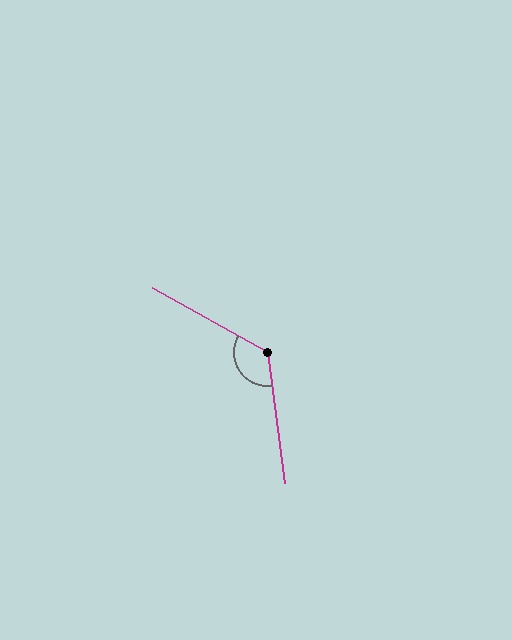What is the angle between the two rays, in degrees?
Approximately 126 degrees.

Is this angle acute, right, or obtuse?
It is obtuse.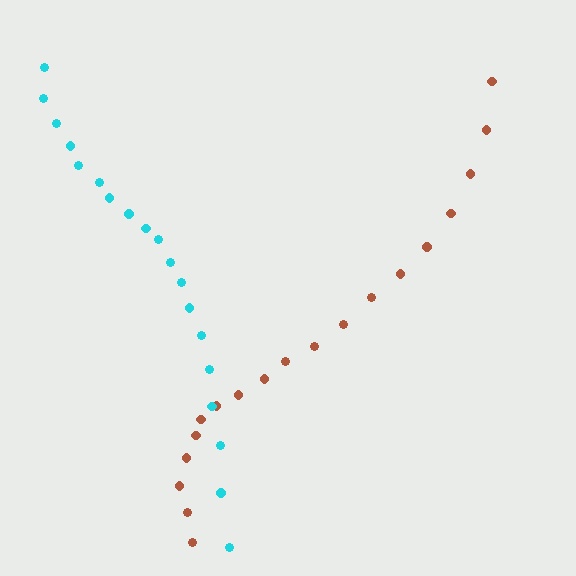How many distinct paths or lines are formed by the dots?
There are 2 distinct paths.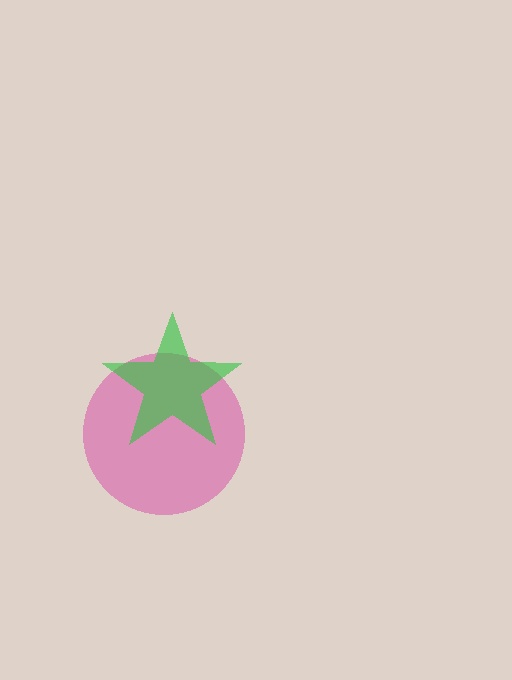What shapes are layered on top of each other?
The layered shapes are: a magenta circle, a green star.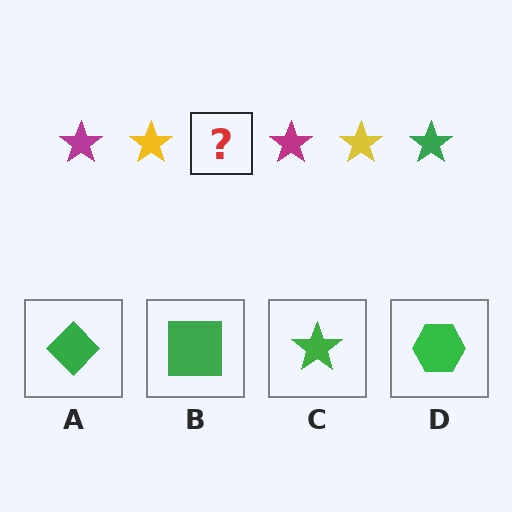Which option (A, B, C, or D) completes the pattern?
C.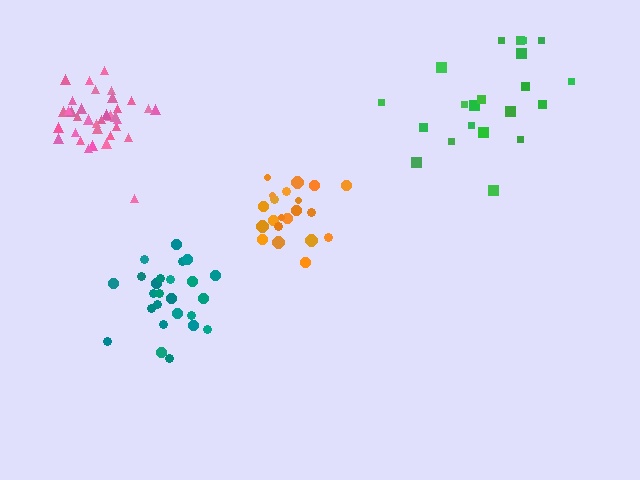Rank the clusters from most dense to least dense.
pink, teal, orange, green.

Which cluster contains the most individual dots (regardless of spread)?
Pink (35).